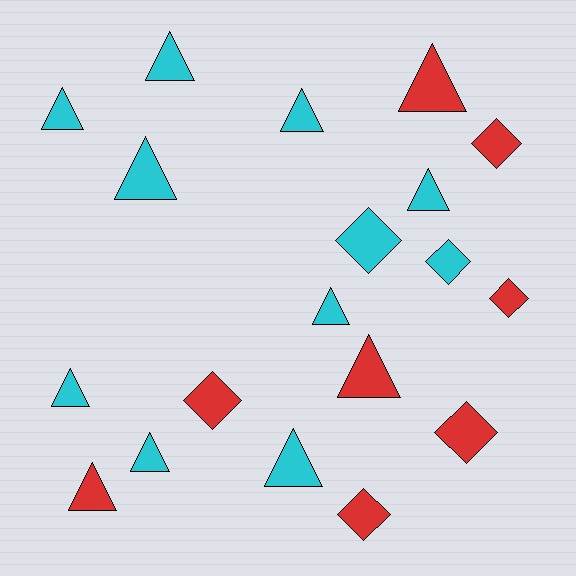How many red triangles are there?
There are 3 red triangles.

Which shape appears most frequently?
Triangle, with 12 objects.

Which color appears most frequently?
Cyan, with 11 objects.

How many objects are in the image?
There are 19 objects.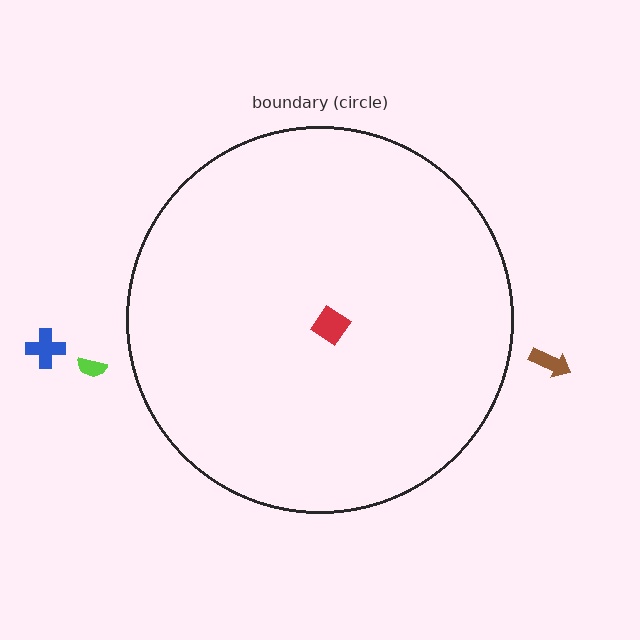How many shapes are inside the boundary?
1 inside, 3 outside.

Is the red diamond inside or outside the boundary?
Inside.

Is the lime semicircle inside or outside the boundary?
Outside.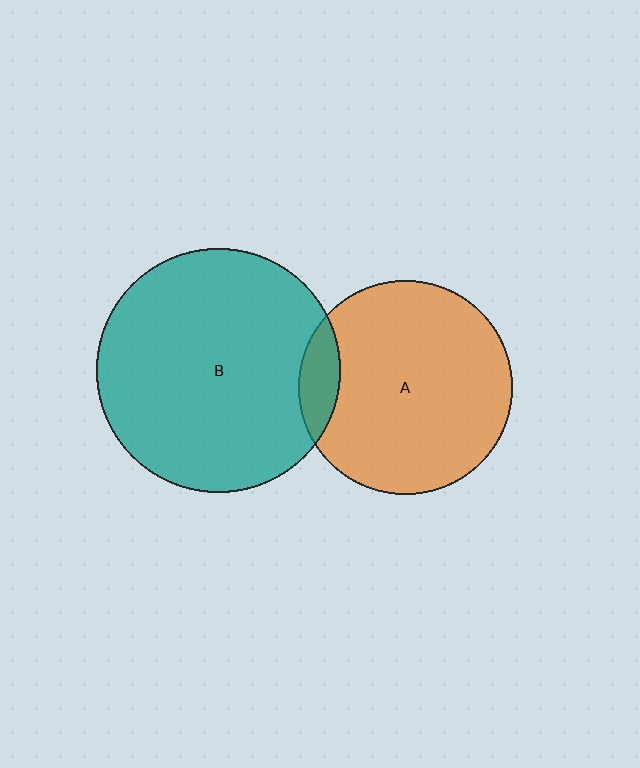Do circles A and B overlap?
Yes.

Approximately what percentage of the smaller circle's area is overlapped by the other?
Approximately 10%.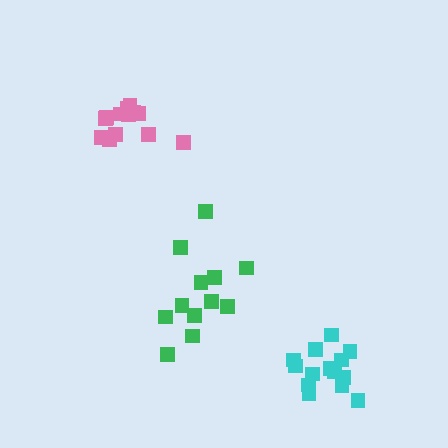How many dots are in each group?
Group 1: 14 dots, Group 2: 12 dots, Group 3: 14 dots (40 total).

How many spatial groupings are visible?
There are 3 spatial groupings.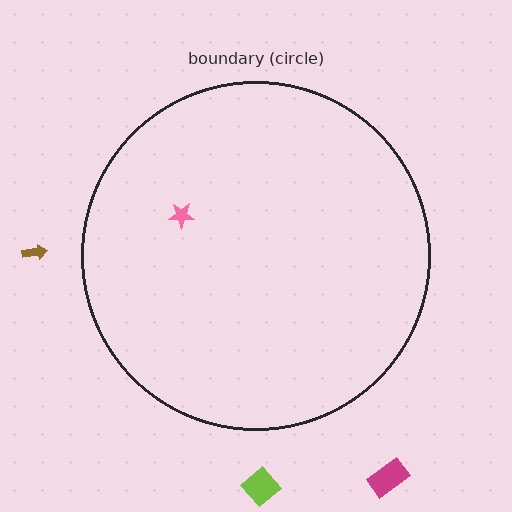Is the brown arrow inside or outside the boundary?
Outside.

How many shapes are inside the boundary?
1 inside, 3 outside.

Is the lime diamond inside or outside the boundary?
Outside.